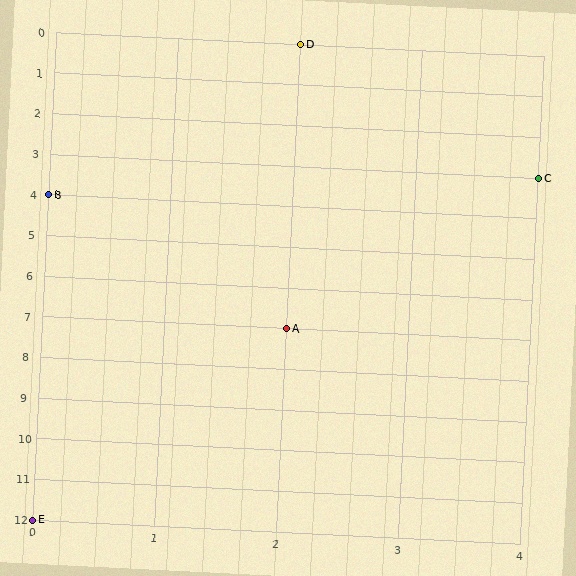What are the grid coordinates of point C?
Point C is at grid coordinates (4, 3).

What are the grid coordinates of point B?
Point B is at grid coordinates (0, 4).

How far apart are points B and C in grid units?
Points B and C are 4 columns and 1 row apart (about 4.1 grid units diagonally).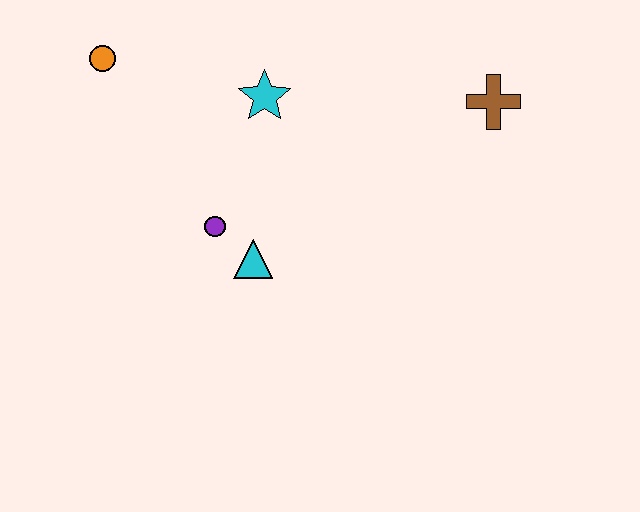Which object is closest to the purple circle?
The cyan triangle is closest to the purple circle.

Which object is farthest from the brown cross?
The orange circle is farthest from the brown cross.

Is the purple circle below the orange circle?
Yes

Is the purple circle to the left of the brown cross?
Yes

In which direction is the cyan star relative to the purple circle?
The cyan star is above the purple circle.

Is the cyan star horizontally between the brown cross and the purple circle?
Yes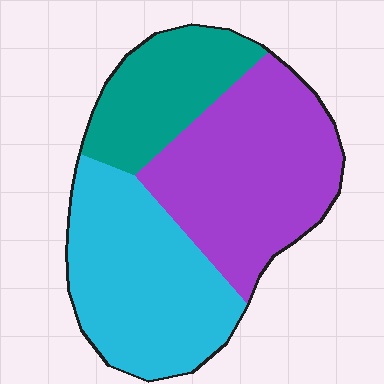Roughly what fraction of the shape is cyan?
Cyan takes up about three eighths (3/8) of the shape.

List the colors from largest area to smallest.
From largest to smallest: purple, cyan, teal.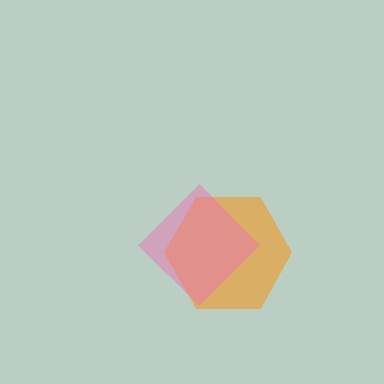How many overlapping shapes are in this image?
There are 2 overlapping shapes in the image.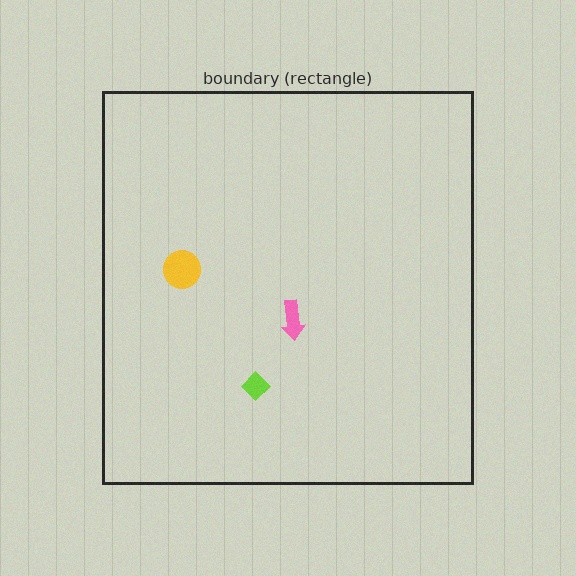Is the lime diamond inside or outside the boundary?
Inside.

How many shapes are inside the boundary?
3 inside, 0 outside.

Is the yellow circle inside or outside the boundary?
Inside.